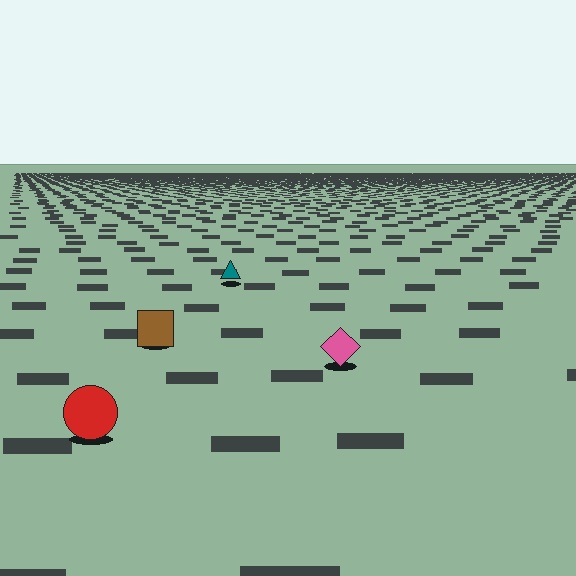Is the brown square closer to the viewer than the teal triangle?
Yes. The brown square is closer — you can tell from the texture gradient: the ground texture is coarser near it.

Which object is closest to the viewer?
The red circle is closest. The texture marks near it are larger and more spread out.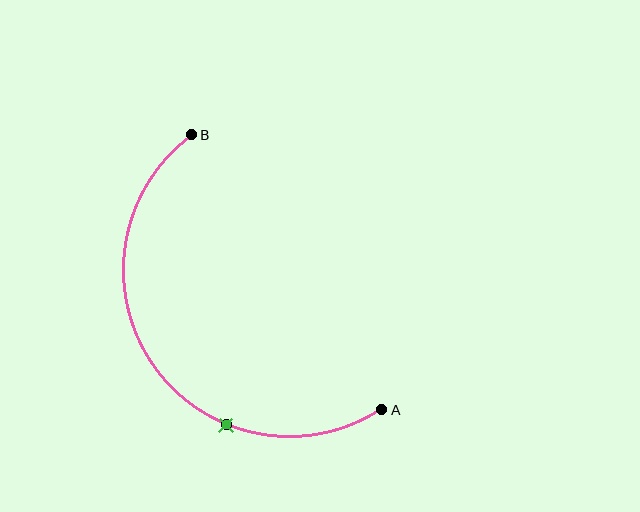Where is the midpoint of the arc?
The arc midpoint is the point on the curve farthest from the straight line joining A and B. It sits below and to the left of that line.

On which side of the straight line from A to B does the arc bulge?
The arc bulges below and to the left of the straight line connecting A and B.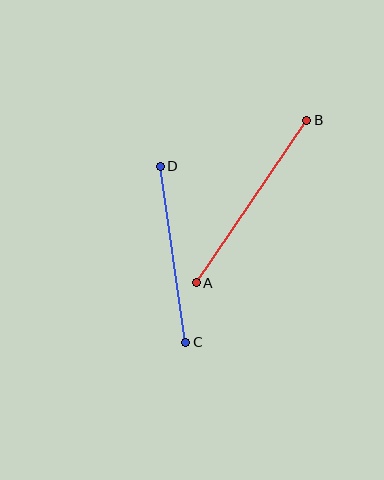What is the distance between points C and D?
The distance is approximately 178 pixels.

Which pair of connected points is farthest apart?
Points A and B are farthest apart.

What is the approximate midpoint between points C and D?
The midpoint is at approximately (173, 254) pixels.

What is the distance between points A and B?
The distance is approximately 196 pixels.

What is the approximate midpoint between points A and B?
The midpoint is at approximately (252, 201) pixels.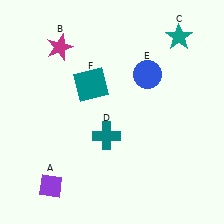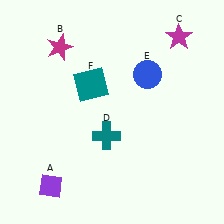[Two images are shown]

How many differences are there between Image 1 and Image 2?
There is 1 difference between the two images.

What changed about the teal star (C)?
In Image 1, C is teal. In Image 2, it changed to magenta.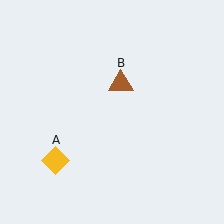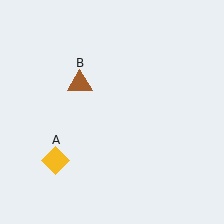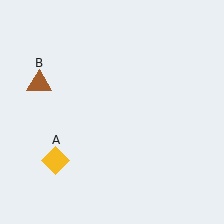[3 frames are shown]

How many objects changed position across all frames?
1 object changed position: brown triangle (object B).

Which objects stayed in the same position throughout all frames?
Yellow diamond (object A) remained stationary.